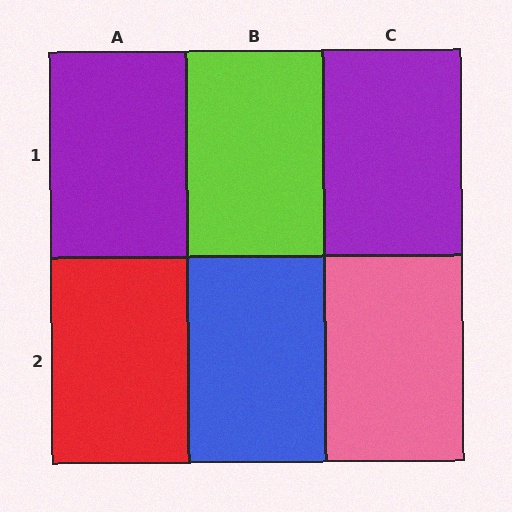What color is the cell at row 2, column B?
Blue.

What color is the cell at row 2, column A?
Red.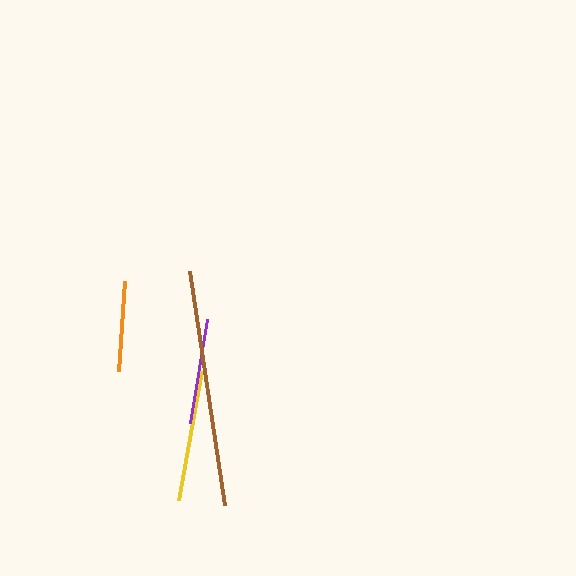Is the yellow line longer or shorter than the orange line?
The yellow line is longer than the orange line.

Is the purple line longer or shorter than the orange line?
The purple line is longer than the orange line.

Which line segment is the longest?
The brown line is the longest at approximately 237 pixels.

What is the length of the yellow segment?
The yellow segment is approximately 131 pixels long.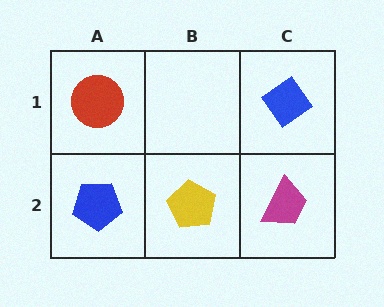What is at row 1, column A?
A red circle.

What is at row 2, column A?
A blue pentagon.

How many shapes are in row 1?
2 shapes.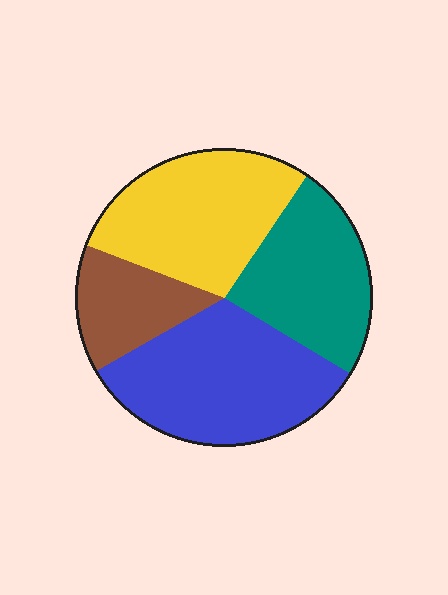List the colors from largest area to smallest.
From largest to smallest: blue, yellow, teal, brown.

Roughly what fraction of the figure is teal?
Teal covers about 25% of the figure.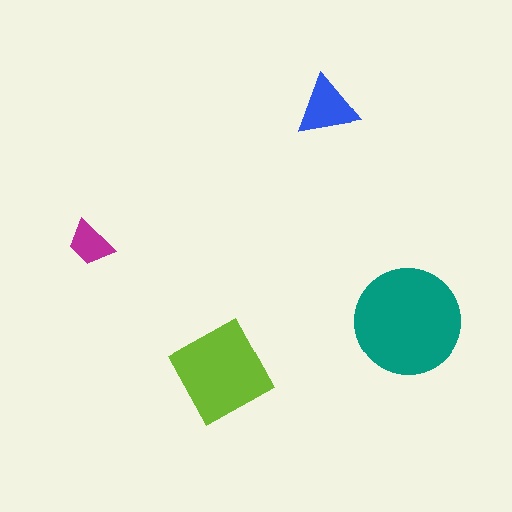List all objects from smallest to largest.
The magenta trapezoid, the blue triangle, the lime square, the teal circle.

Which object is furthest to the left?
The magenta trapezoid is leftmost.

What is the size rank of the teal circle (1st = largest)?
1st.